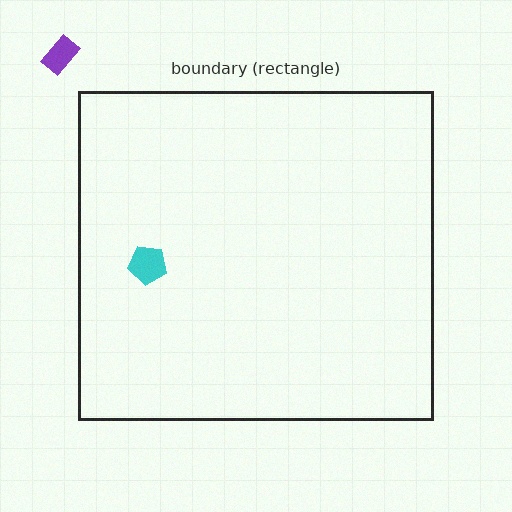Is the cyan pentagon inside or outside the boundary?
Inside.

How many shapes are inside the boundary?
1 inside, 1 outside.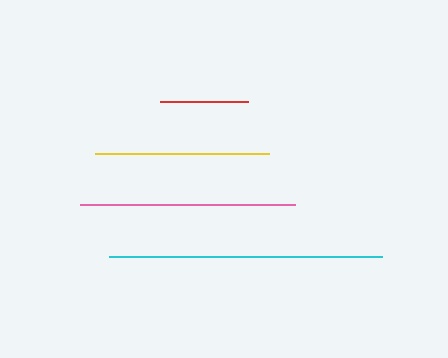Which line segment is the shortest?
The red line is the shortest at approximately 89 pixels.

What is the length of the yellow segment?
The yellow segment is approximately 174 pixels long.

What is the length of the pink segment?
The pink segment is approximately 215 pixels long.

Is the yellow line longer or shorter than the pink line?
The pink line is longer than the yellow line.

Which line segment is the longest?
The cyan line is the longest at approximately 273 pixels.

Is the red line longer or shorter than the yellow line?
The yellow line is longer than the red line.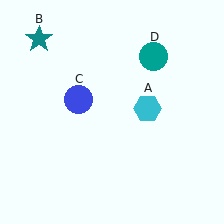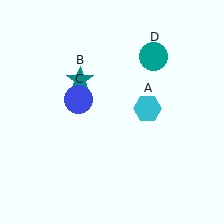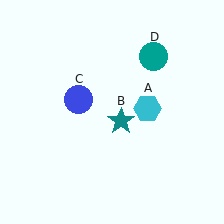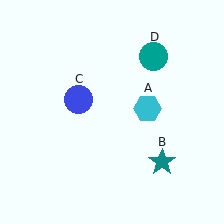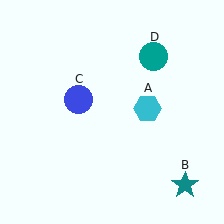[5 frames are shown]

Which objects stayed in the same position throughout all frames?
Cyan hexagon (object A) and blue circle (object C) and teal circle (object D) remained stationary.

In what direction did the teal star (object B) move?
The teal star (object B) moved down and to the right.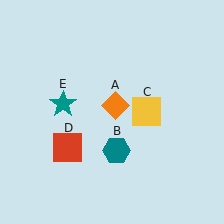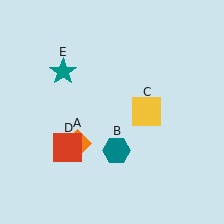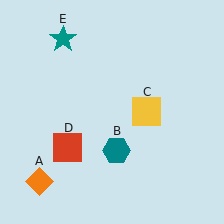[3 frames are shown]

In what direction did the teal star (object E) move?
The teal star (object E) moved up.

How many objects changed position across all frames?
2 objects changed position: orange diamond (object A), teal star (object E).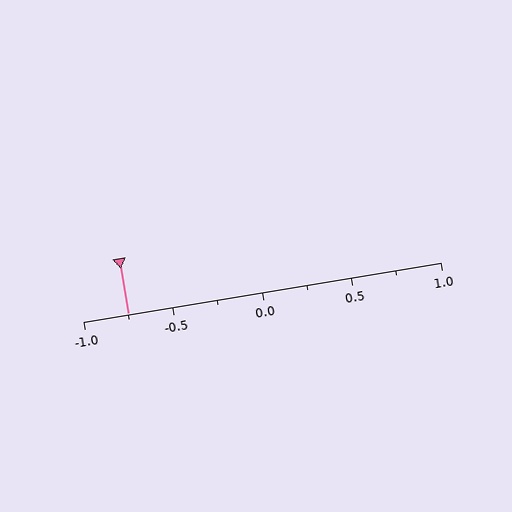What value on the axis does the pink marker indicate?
The marker indicates approximately -0.75.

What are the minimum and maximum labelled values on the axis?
The axis runs from -1.0 to 1.0.